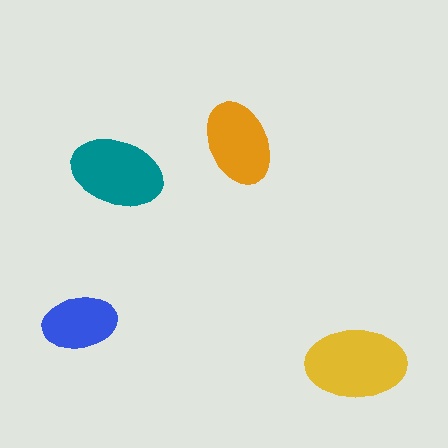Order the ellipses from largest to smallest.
the yellow one, the teal one, the orange one, the blue one.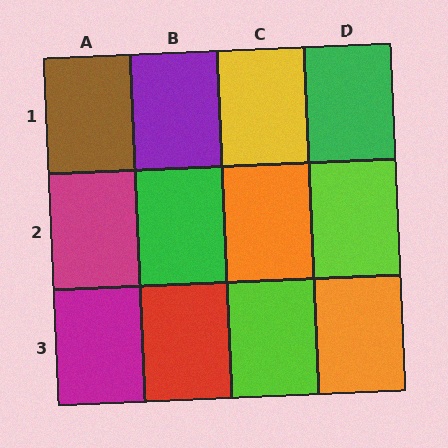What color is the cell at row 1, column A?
Brown.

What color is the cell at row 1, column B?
Purple.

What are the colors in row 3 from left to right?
Magenta, red, lime, orange.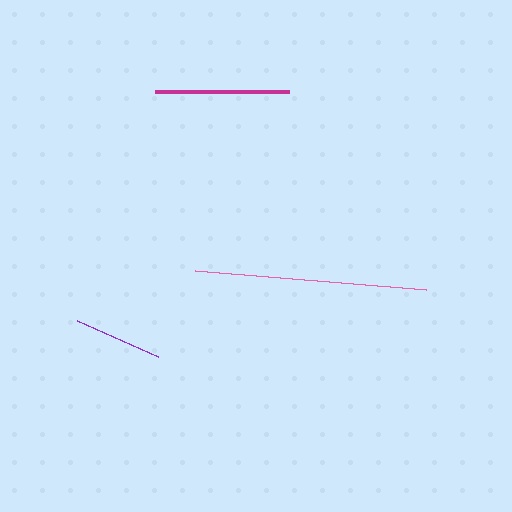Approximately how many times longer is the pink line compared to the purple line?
The pink line is approximately 2.6 times the length of the purple line.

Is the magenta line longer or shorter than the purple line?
The magenta line is longer than the purple line.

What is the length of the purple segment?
The purple segment is approximately 88 pixels long.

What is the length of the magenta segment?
The magenta segment is approximately 133 pixels long.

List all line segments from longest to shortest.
From longest to shortest: pink, magenta, purple.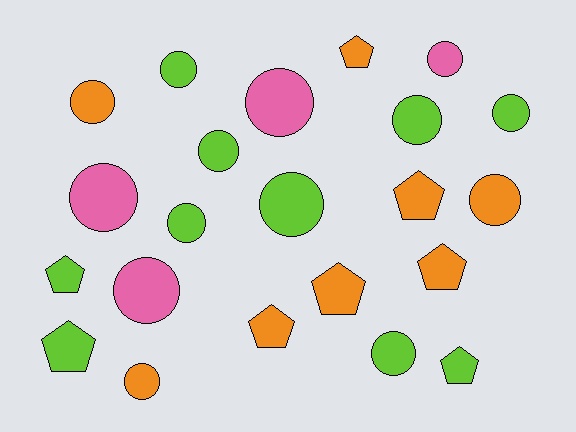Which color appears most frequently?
Lime, with 10 objects.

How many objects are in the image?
There are 22 objects.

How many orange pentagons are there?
There are 5 orange pentagons.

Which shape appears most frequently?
Circle, with 14 objects.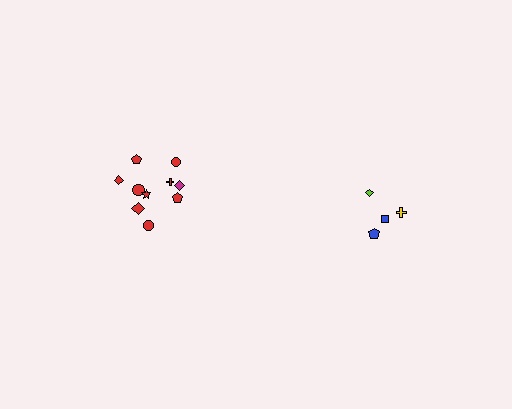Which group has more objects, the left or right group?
The left group.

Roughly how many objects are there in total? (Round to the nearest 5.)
Roughly 15 objects in total.